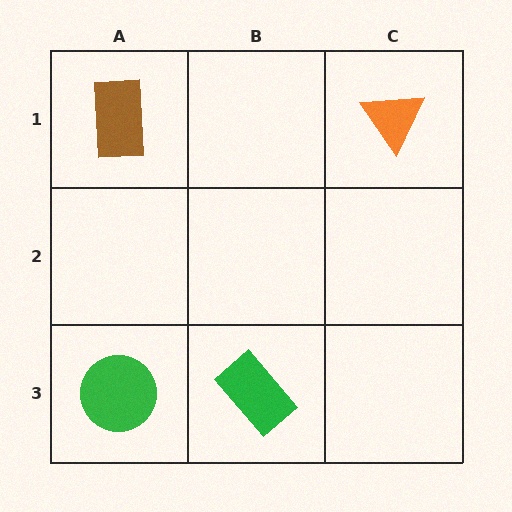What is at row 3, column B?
A green rectangle.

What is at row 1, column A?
A brown rectangle.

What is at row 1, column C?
An orange triangle.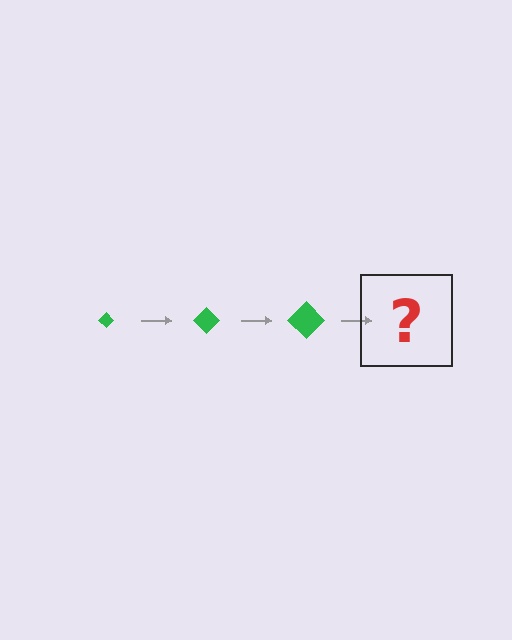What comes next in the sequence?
The next element should be a green diamond, larger than the previous one.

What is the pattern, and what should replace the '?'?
The pattern is that the diamond gets progressively larger each step. The '?' should be a green diamond, larger than the previous one.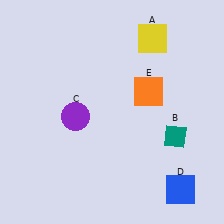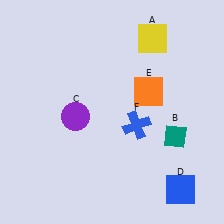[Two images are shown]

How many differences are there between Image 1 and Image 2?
There is 1 difference between the two images.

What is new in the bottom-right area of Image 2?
A blue cross (F) was added in the bottom-right area of Image 2.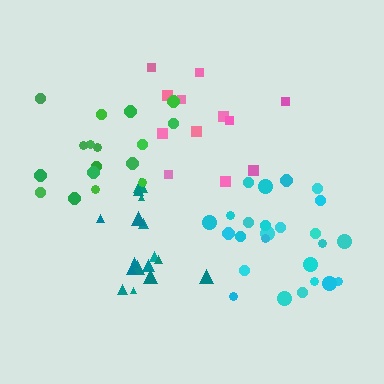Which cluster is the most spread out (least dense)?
Pink.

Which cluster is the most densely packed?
Teal.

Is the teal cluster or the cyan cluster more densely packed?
Teal.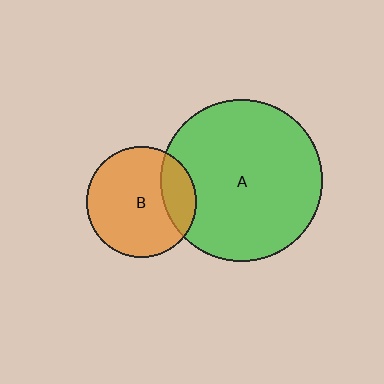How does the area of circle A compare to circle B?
Approximately 2.1 times.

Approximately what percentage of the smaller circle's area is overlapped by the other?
Approximately 20%.